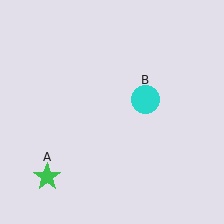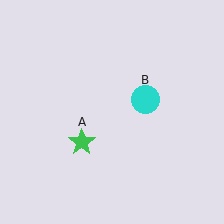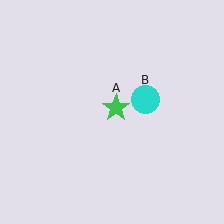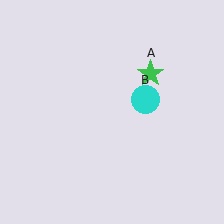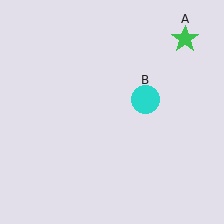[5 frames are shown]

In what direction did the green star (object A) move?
The green star (object A) moved up and to the right.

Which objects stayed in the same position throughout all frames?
Cyan circle (object B) remained stationary.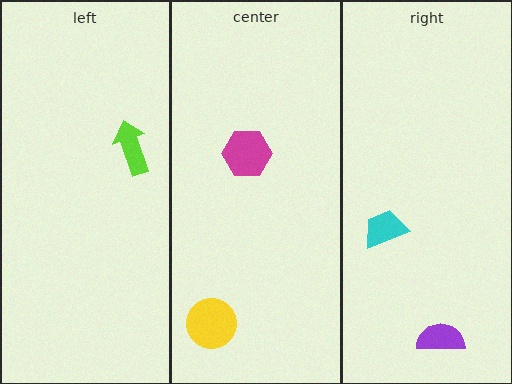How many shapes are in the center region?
2.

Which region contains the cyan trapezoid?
The right region.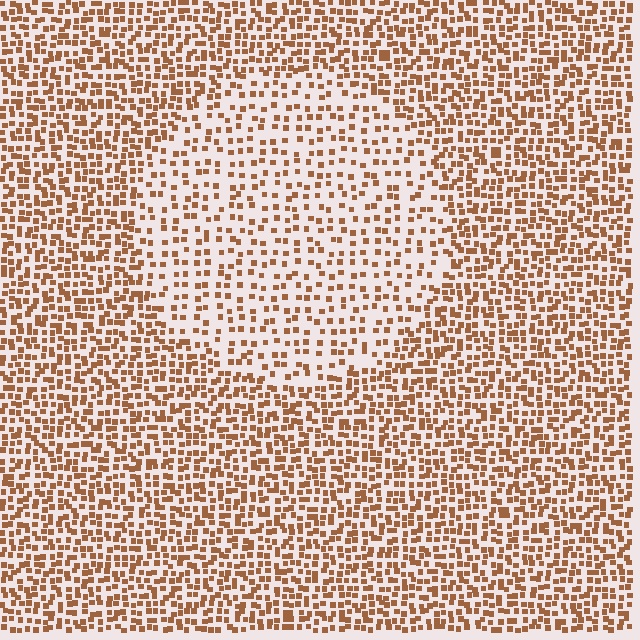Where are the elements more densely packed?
The elements are more densely packed outside the circle boundary.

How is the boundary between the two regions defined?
The boundary is defined by a change in element density (approximately 2.0x ratio). All elements are the same color, size, and shape.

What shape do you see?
I see a circle.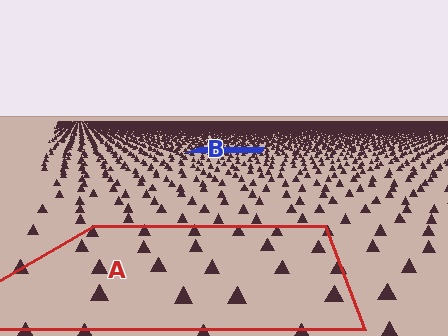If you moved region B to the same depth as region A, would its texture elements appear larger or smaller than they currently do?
They would appear larger. At a closer depth, the same texture elements are projected at a bigger on-screen size.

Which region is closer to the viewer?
Region A is closer. The texture elements there are larger and more spread out.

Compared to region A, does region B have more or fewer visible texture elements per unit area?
Region B has more texture elements per unit area — they are packed more densely because it is farther away.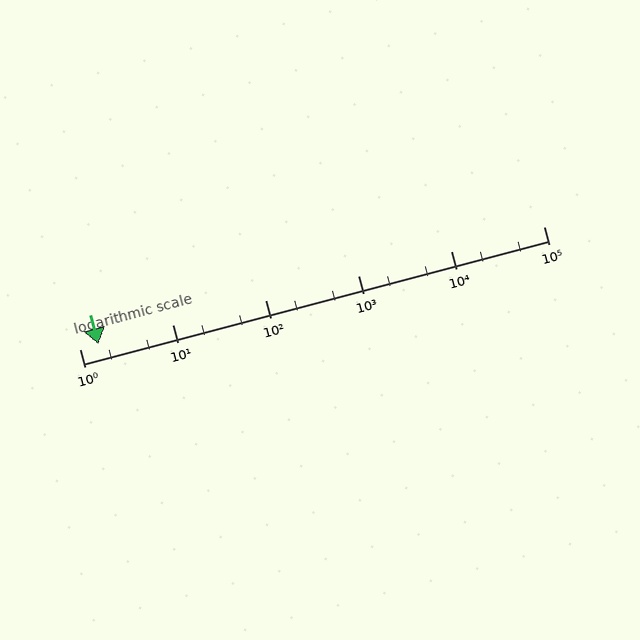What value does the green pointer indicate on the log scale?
The pointer indicates approximately 1.6.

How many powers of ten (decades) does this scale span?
The scale spans 5 decades, from 1 to 100000.